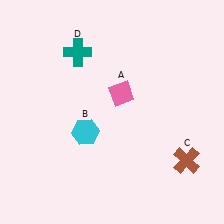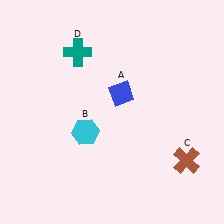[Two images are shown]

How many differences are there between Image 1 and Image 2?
There is 1 difference between the two images.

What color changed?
The diamond (A) changed from pink in Image 1 to blue in Image 2.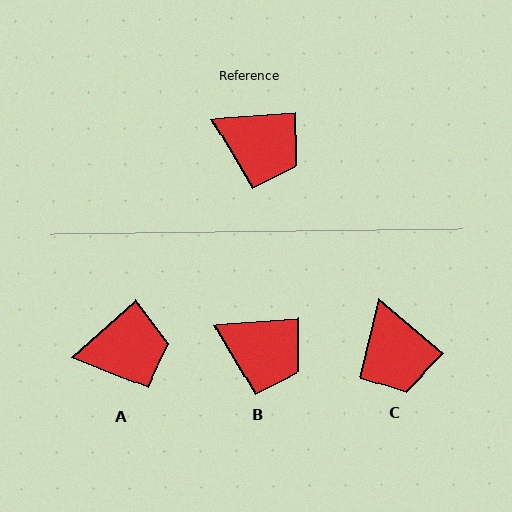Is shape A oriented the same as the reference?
No, it is off by about 37 degrees.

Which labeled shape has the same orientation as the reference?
B.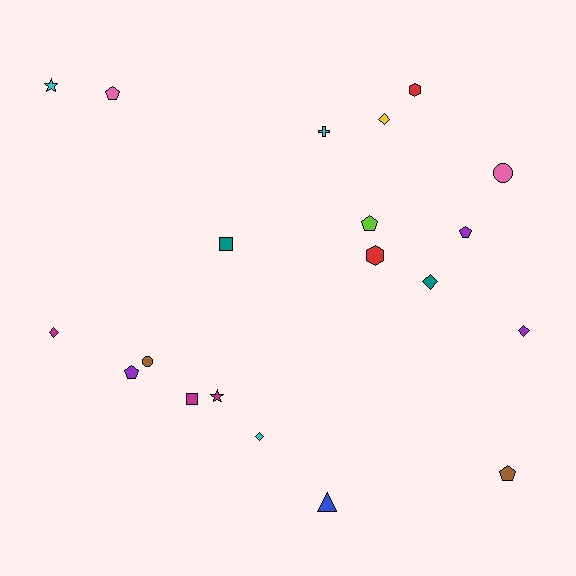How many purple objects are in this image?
There are 3 purple objects.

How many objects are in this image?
There are 20 objects.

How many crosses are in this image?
There is 1 cross.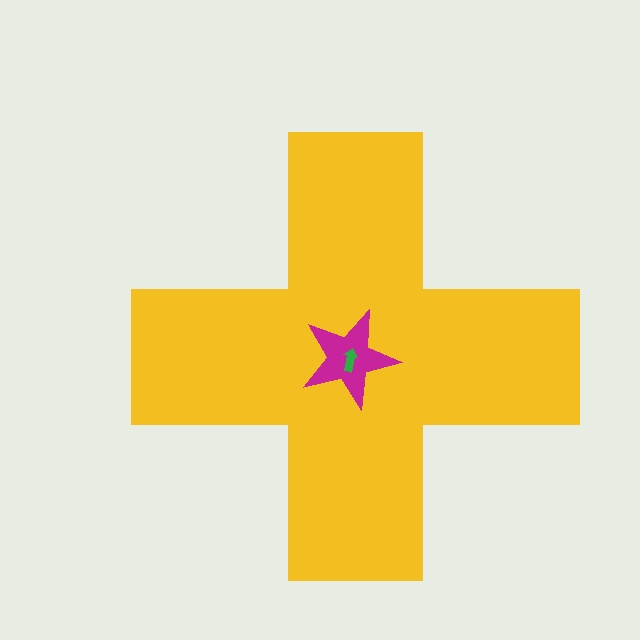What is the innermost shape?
The green arrow.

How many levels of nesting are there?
3.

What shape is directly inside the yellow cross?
The magenta star.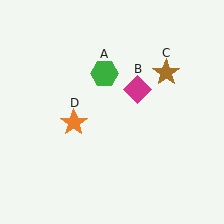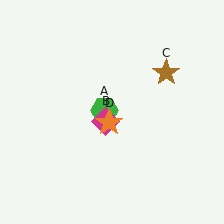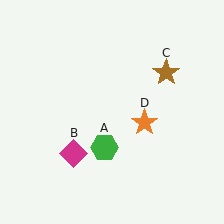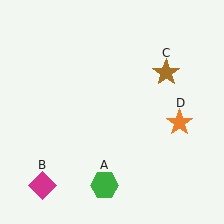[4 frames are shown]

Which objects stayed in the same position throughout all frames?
Brown star (object C) remained stationary.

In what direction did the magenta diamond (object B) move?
The magenta diamond (object B) moved down and to the left.